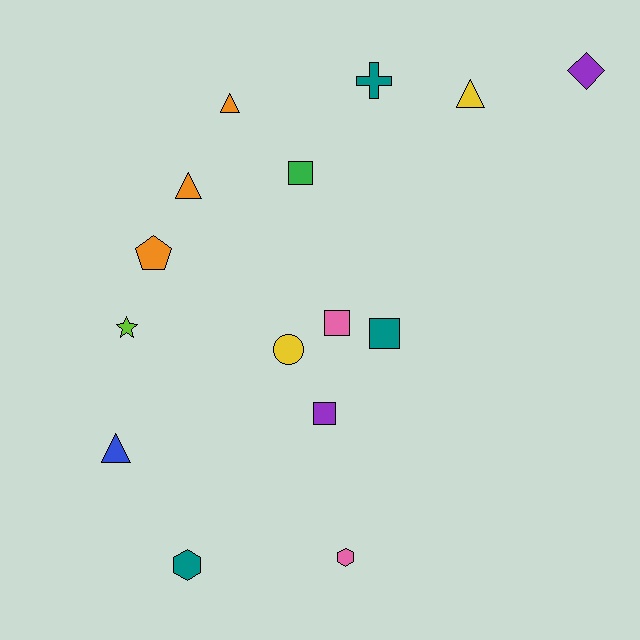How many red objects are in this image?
There are no red objects.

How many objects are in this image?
There are 15 objects.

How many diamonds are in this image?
There is 1 diamond.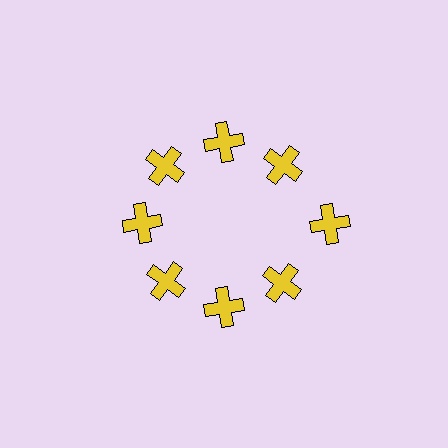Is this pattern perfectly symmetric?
No. The 8 yellow crosses are arranged in a ring, but one element near the 3 o'clock position is pushed outward from the center, breaking the 8-fold rotational symmetry.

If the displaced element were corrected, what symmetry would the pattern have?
It would have 8-fold rotational symmetry — the pattern would map onto itself every 45 degrees.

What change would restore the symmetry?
The symmetry would be restored by moving it inward, back onto the ring so that all 8 crosses sit at equal angles and equal distance from the center.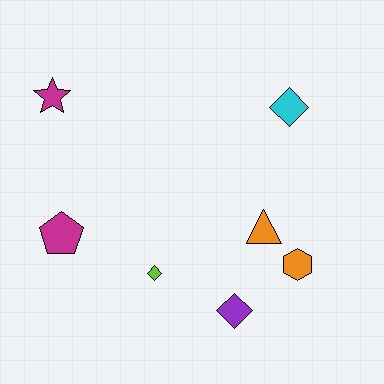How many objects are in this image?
There are 7 objects.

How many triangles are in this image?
There is 1 triangle.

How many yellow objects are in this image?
There are no yellow objects.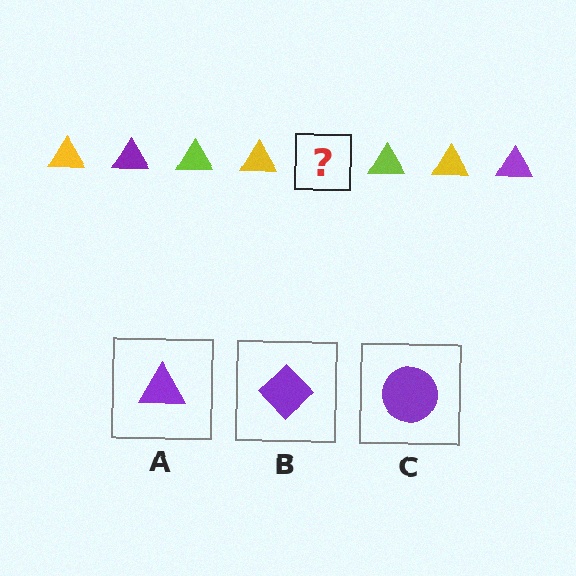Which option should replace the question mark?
Option A.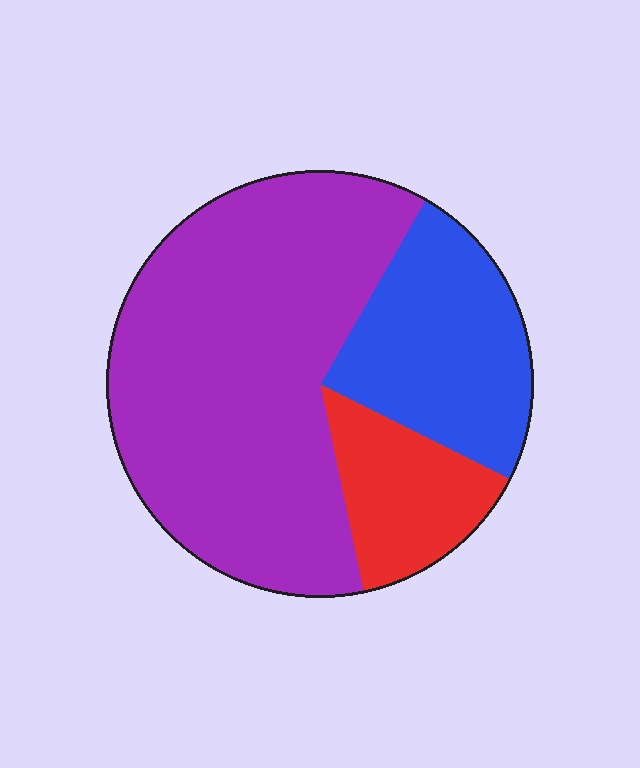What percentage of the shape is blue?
Blue takes up less than a quarter of the shape.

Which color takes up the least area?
Red, at roughly 15%.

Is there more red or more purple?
Purple.